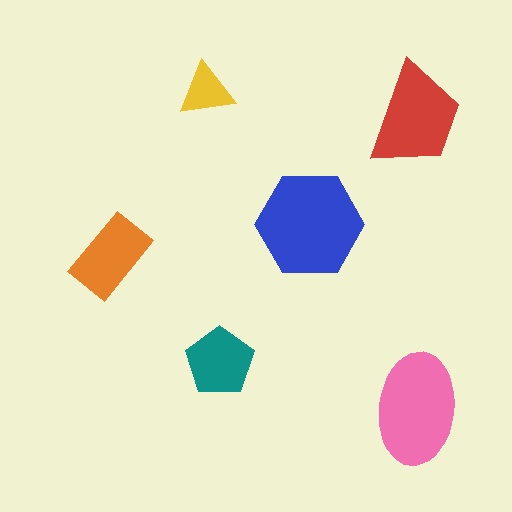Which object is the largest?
The blue hexagon.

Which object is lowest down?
The pink ellipse is bottommost.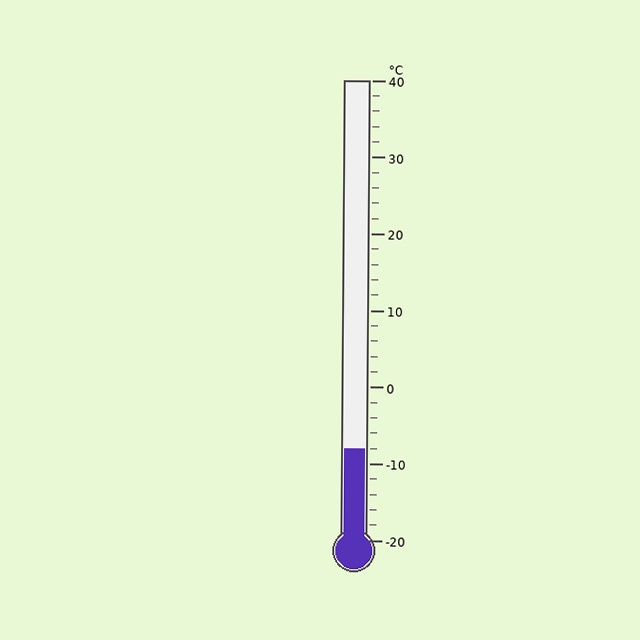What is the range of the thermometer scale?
The thermometer scale ranges from -20°C to 40°C.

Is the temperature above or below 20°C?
The temperature is below 20°C.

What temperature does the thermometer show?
The thermometer shows approximately -8°C.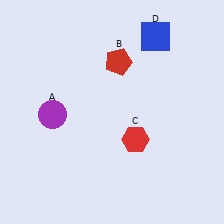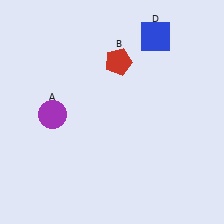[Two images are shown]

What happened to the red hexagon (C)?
The red hexagon (C) was removed in Image 2. It was in the bottom-right area of Image 1.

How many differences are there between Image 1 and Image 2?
There is 1 difference between the two images.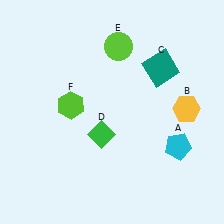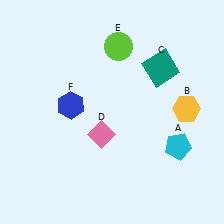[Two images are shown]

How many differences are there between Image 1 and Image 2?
There are 2 differences between the two images.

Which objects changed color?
D changed from green to pink. F changed from lime to blue.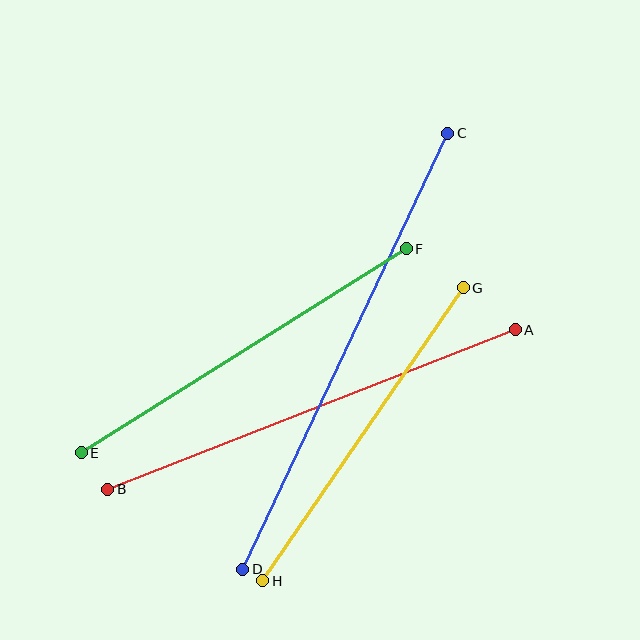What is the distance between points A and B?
The distance is approximately 437 pixels.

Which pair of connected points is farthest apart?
Points C and D are farthest apart.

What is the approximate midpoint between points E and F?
The midpoint is at approximately (244, 351) pixels.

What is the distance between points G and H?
The distance is approximately 355 pixels.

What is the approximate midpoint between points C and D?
The midpoint is at approximately (345, 351) pixels.